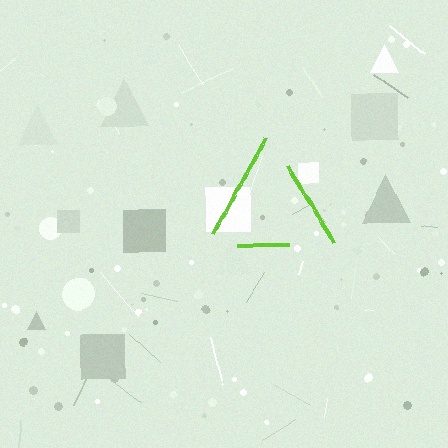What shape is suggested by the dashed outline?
The dashed outline suggests a triangle.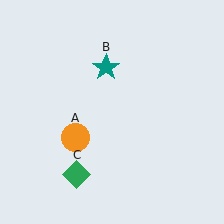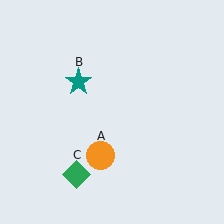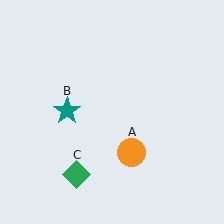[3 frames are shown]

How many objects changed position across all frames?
2 objects changed position: orange circle (object A), teal star (object B).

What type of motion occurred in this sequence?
The orange circle (object A), teal star (object B) rotated counterclockwise around the center of the scene.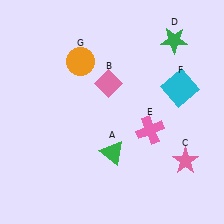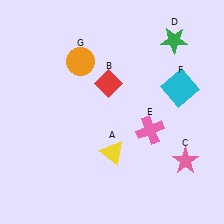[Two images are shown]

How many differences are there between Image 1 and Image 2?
There are 2 differences between the two images.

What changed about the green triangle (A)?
In Image 1, A is green. In Image 2, it changed to yellow.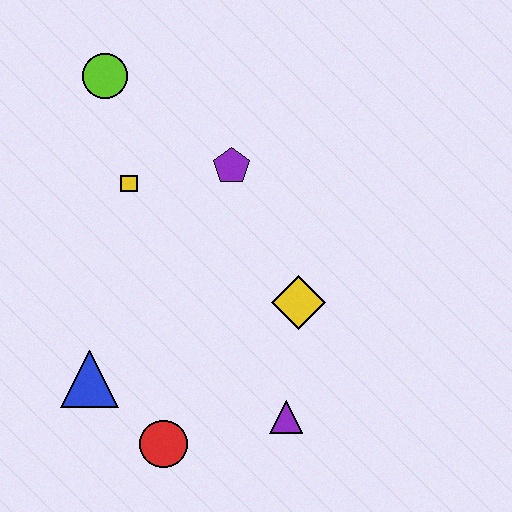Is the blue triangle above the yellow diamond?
No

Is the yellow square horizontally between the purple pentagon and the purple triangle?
No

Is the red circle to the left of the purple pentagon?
Yes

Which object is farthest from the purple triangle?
The lime circle is farthest from the purple triangle.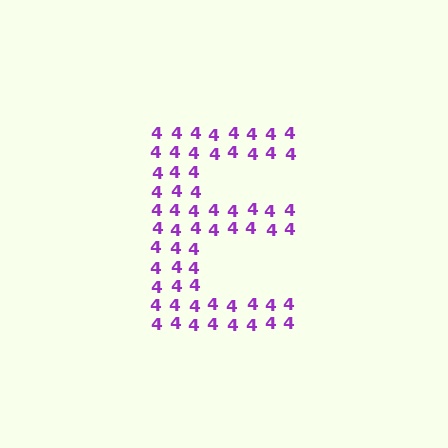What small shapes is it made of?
It is made of small digit 4's.